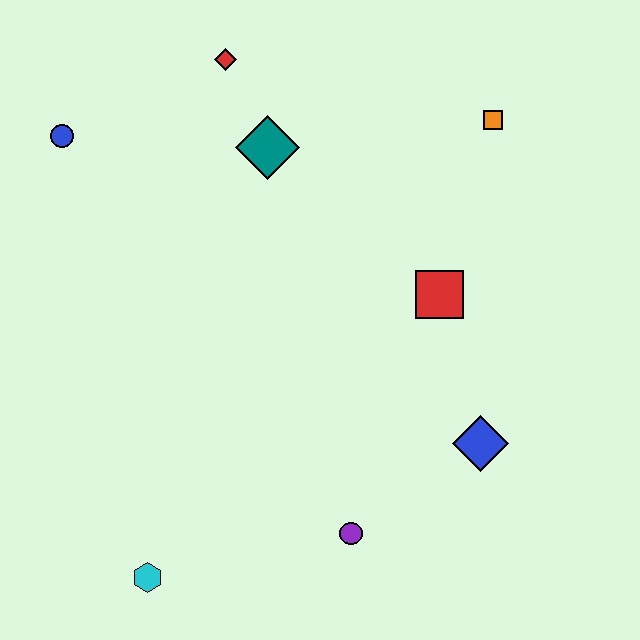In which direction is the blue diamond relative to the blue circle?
The blue diamond is to the right of the blue circle.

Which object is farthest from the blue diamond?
The blue circle is farthest from the blue diamond.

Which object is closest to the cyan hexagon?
The purple circle is closest to the cyan hexagon.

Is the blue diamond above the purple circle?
Yes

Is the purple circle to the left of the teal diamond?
No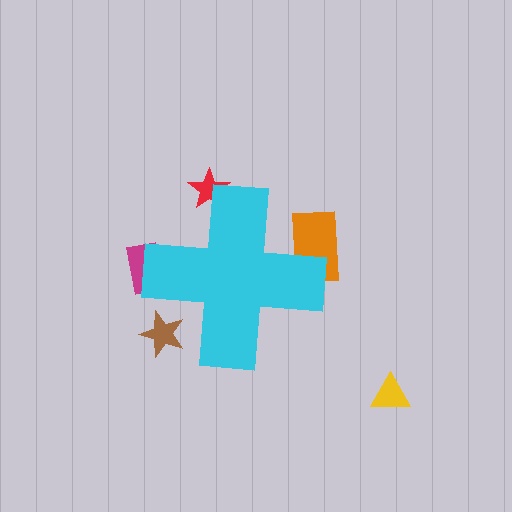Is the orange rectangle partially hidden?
Yes, the orange rectangle is partially hidden behind the cyan cross.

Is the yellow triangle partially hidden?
No, the yellow triangle is fully visible.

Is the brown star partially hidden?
Yes, the brown star is partially hidden behind the cyan cross.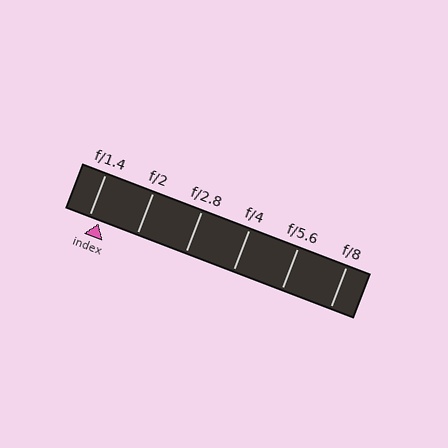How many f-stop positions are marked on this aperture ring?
There are 6 f-stop positions marked.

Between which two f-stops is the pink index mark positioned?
The index mark is between f/1.4 and f/2.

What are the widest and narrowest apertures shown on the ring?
The widest aperture shown is f/1.4 and the narrowest is f/8.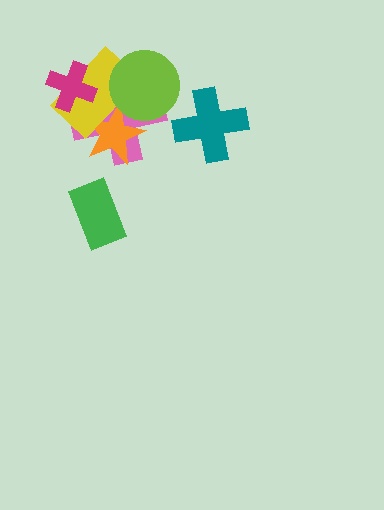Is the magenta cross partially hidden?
No, no other shape covers it.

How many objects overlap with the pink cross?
4 objects overlap with the pink cross.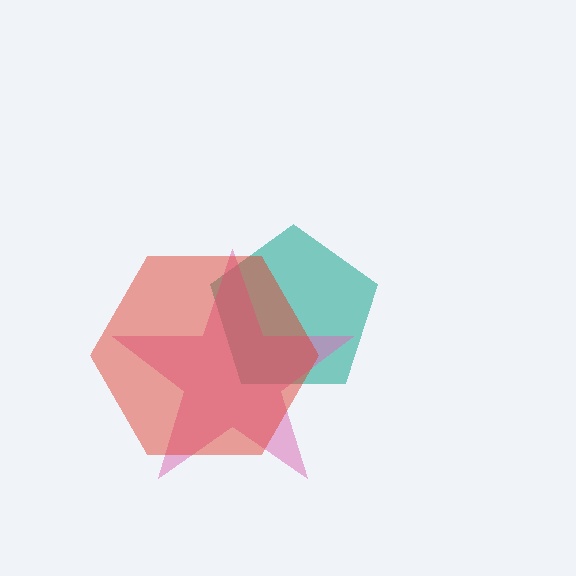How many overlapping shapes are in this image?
There are 3 overlapping shapes in the image.